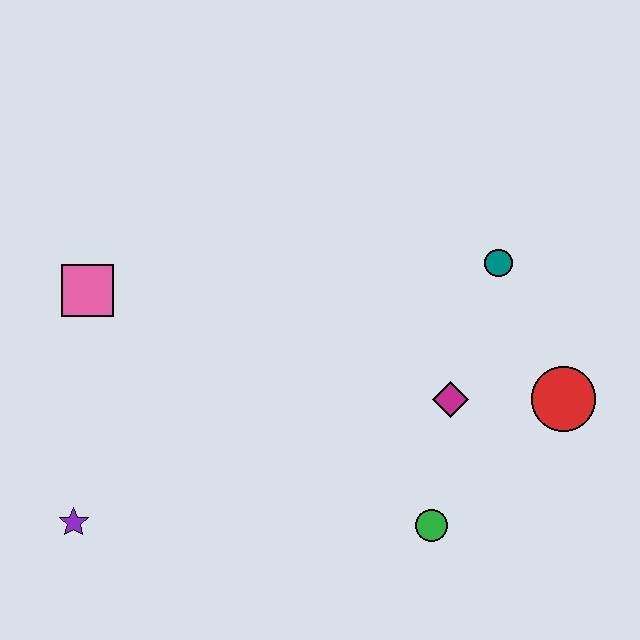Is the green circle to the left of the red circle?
Yes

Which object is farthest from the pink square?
The red circle is farthest from the pink square.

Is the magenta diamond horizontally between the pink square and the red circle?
Yes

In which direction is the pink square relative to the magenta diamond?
The pink square is to the left of the magenta diamond.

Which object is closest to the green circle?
The magenta diamond is closest to the green circle.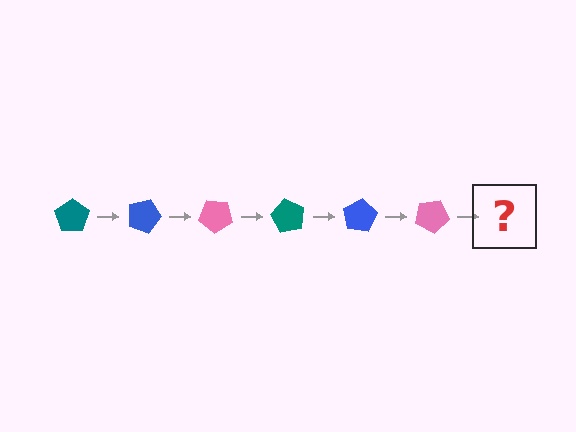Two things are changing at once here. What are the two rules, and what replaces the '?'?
The two rules are that it rotates 20 degrees each step and the color cycles through teal, blue, and pink. The '?' should be a teal pentagon, rotated 120 degrees from the start.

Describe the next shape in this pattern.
It should be a teal pentagon, rotated 120 degrees from the start.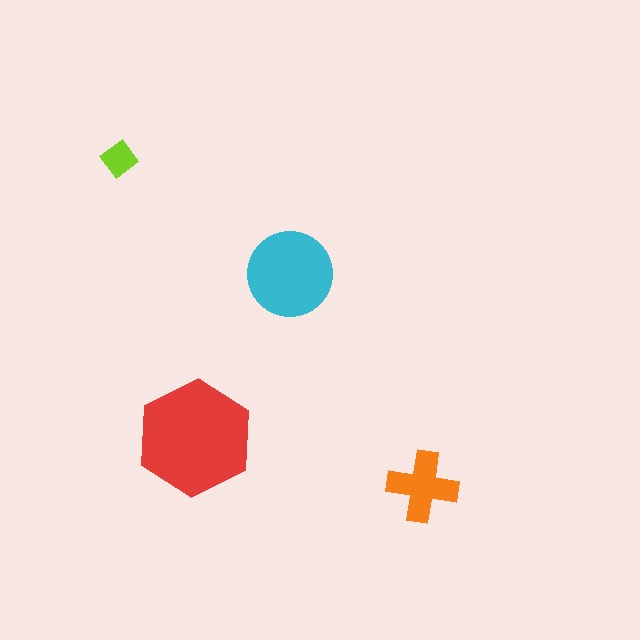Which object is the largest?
The red hexagon.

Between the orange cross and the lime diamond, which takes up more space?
The orange cross.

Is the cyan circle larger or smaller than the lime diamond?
Larger.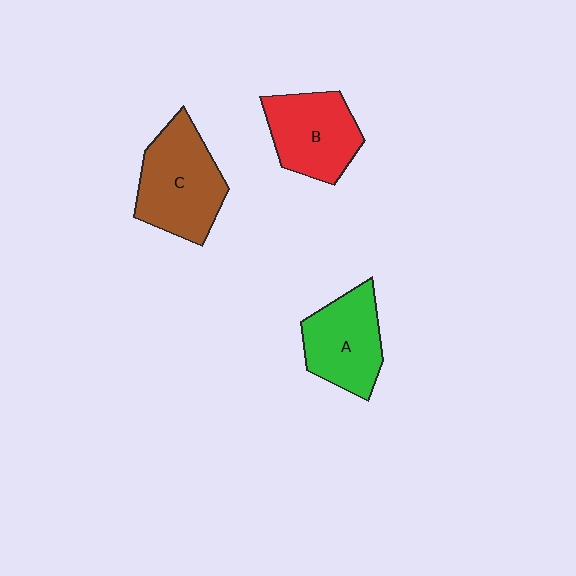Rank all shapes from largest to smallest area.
From largest to smallest: C (brown), B (red), A (green).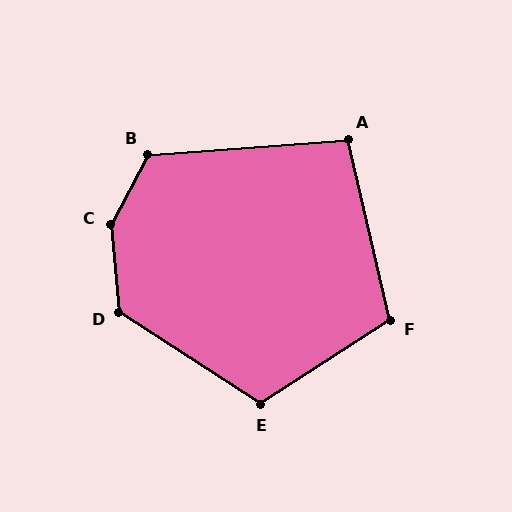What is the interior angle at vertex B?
Approximately 122 degrees (obtuse).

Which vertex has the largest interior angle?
C, at approximately 147 degrees.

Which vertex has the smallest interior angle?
A, at approximately 99 degrees.